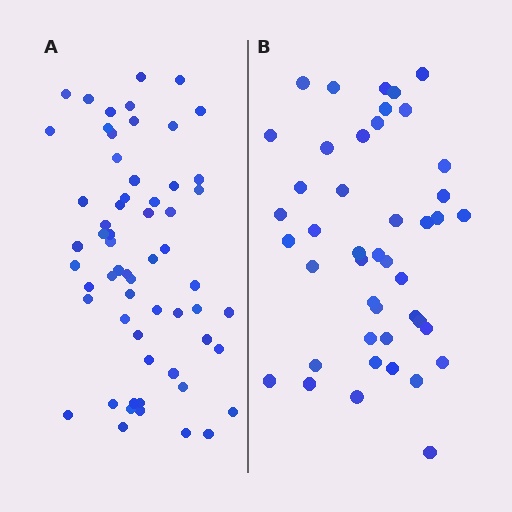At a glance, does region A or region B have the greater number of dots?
Region A (the left region) has more dots.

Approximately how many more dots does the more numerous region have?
Region A has approximately 15 more dots than region B.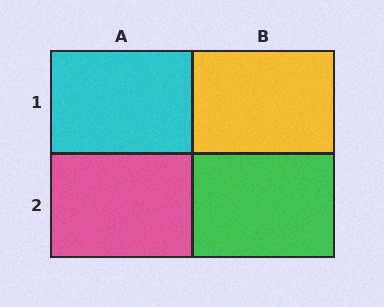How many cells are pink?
1 cell is pink.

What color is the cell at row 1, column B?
Yellow.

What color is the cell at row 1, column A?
Cyan.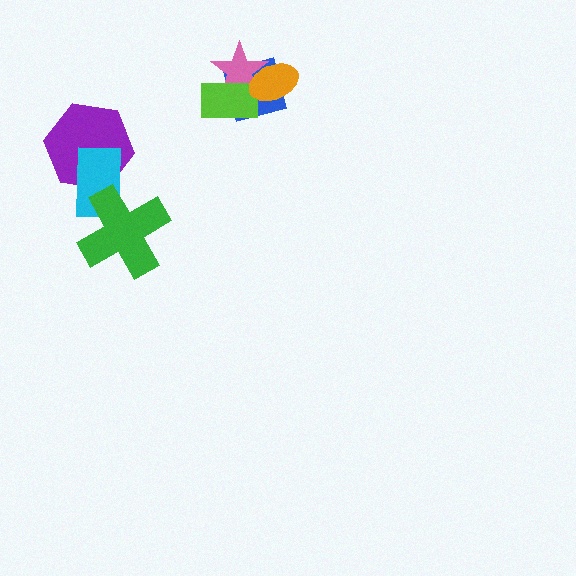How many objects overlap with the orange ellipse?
3 objects overlap with the orange ellipse.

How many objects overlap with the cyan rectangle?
2 objects overlap with the cyan rectangle.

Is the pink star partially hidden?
Yes, it is partially covered by another shape.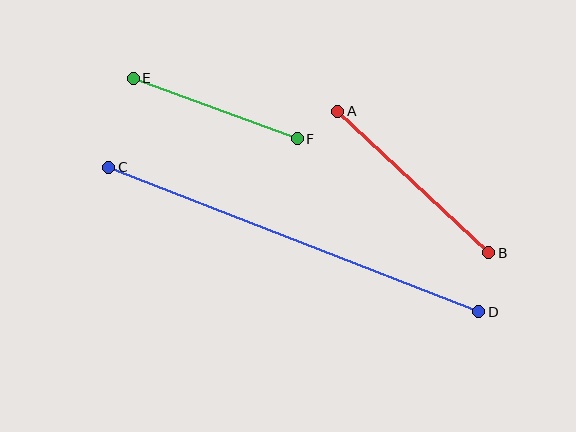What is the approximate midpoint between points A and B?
The midpoint is at approximately (413, 182) pixels.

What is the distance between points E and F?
The distance is approximately 175 pixels.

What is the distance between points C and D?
The distance is approximately 398 pixels.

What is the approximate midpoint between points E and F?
The midpoint is at approximately (215, 108) pixels.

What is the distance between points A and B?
The distance is approximately 207 pixels.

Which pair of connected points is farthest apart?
Points C and D are farthest apart.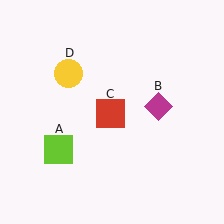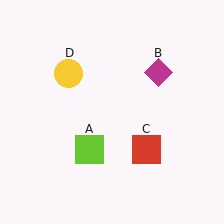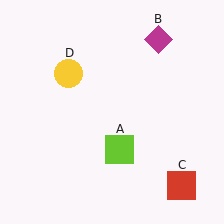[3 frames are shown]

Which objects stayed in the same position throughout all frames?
Yellow circle (object D) remained stationary.